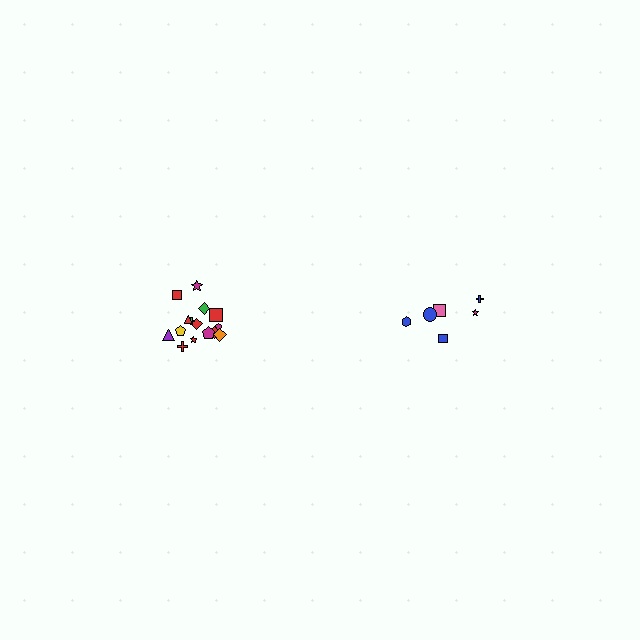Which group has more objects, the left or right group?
The left group.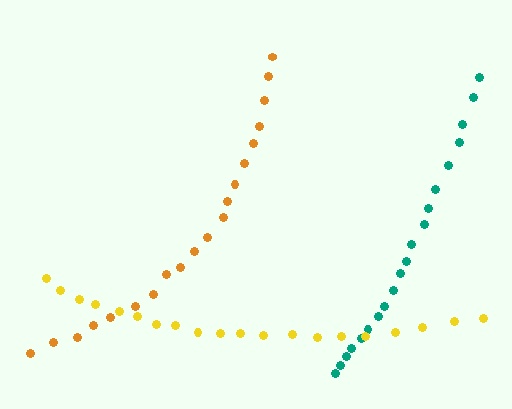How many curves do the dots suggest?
There are 3 distinct paths.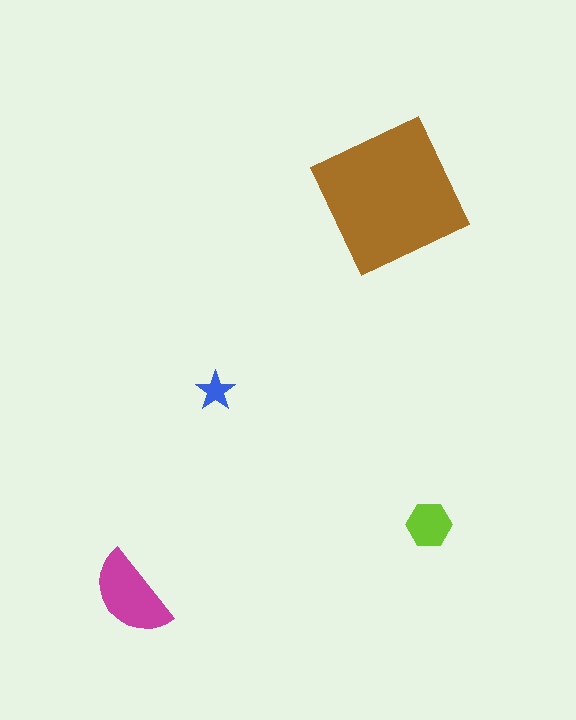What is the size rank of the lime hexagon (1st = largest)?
3rd.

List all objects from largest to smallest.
The brown square, the magenta semicircle, the lime hexagon, the blue star.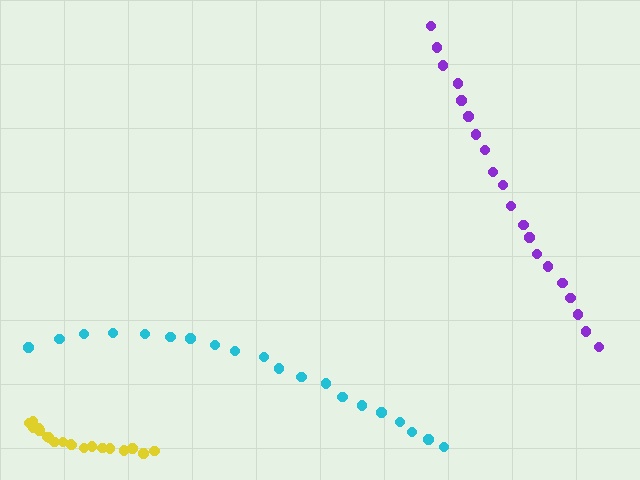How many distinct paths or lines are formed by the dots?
There are 3 distinct paths.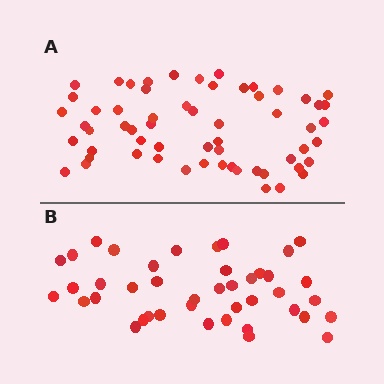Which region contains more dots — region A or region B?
Region A (the top region) has more dots.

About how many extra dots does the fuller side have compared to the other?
Region A has approximately 20 more dots than region B.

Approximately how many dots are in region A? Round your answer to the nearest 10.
About 60 dots.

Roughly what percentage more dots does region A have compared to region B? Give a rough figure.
About 45% more.